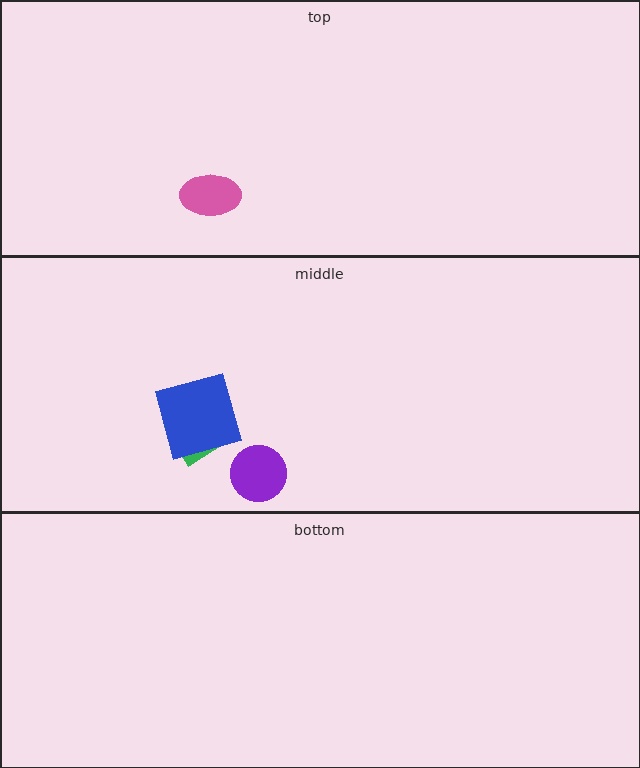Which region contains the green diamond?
The middle region.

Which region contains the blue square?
The middle region.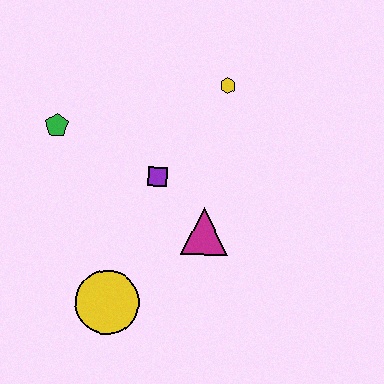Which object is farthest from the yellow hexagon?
The yellow circle is farthest from the yellow hexagon.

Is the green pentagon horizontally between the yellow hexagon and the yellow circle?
No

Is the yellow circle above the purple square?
No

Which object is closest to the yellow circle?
The magenta triangle is closest to the yellow circle.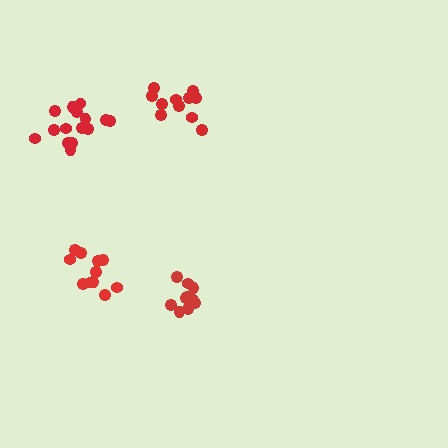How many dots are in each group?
Group 1: 11 dots, Group 2: 11 dots, Group 3: 11 dots, Group 4: 15 dots (48 total).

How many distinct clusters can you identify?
There are 4 distinct clusters.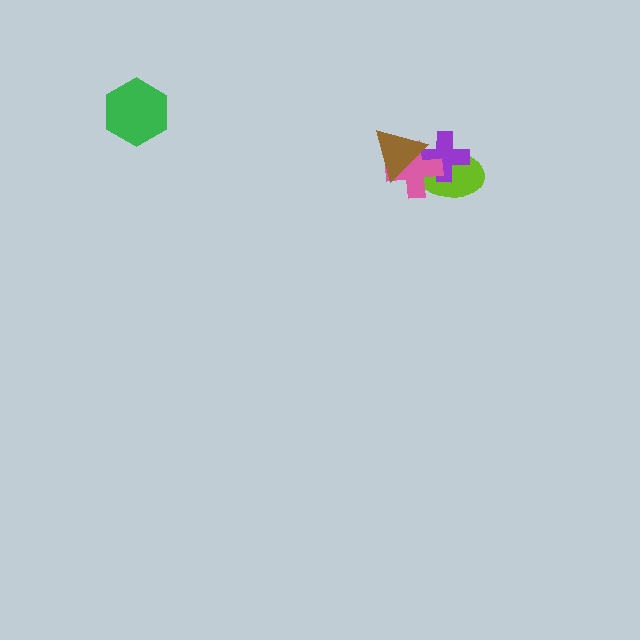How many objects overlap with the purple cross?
3 objects overlap with the purple cross.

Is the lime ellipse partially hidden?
Yes, it is partially covered by another shape.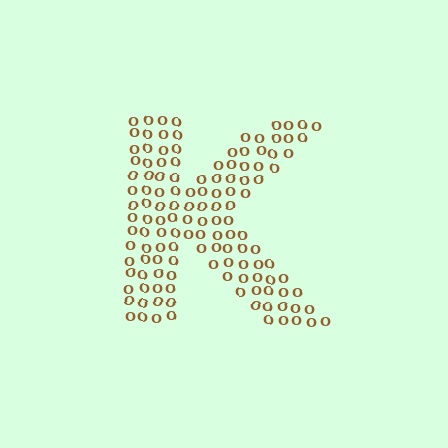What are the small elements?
The small elements are letter O's.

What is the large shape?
The large shape is the letter K.